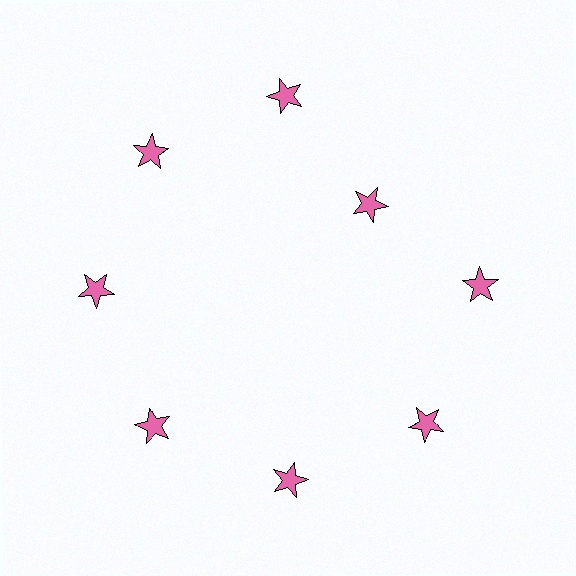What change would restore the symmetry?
The symmetry would be restored by moving it outward, back onto the ring so that all 8 stars sit at equal angles and equal distance from the center.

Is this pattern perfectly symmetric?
No. The 8 pink stars are arranged in a ring, but one element near the 2 o'clock position is pulled inward toward the center, breaking the 8-fold rotational symmetry.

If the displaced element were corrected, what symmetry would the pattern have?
It would have 8-fold rotational symmetry — the pattern would map onto itself every 45 degrees.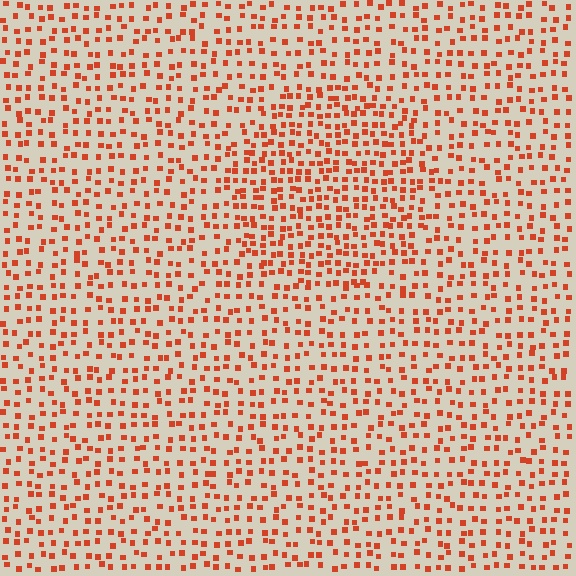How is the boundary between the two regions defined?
The boundary is defined by a change in element density (approximately 1.6x ratio). All elements are the same color, size, and shape.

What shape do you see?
I see a circle.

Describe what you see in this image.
The image contains small red elements arranged at two different densities. A circle-shaped region is visible where the elements are more densely packed than the surrounding area.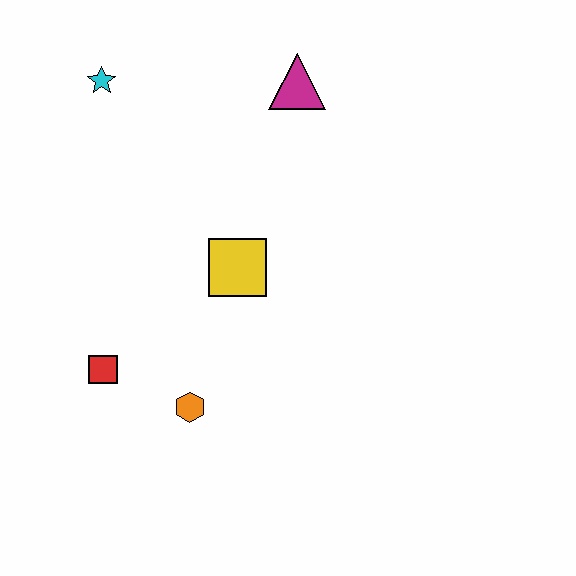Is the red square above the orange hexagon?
Yes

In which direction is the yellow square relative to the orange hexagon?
The yellow square is above the orange hexagon.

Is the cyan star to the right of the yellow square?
No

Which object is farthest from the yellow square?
The cyan star is farthest from the yellow square.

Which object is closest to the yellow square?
The orange hexagon is closest to the yellow square.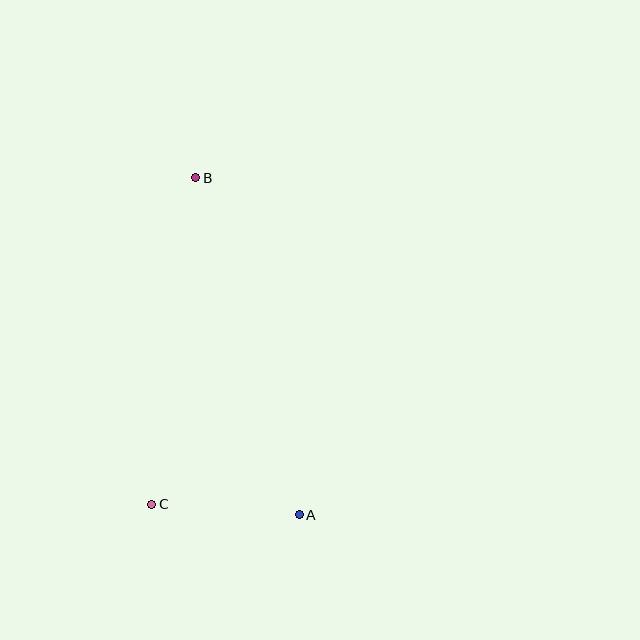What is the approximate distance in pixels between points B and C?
The distance between B and C is approximately 329 pixels.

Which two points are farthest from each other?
Points A and B are farthest from each other.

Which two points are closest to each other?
Points A and C are closest to each other.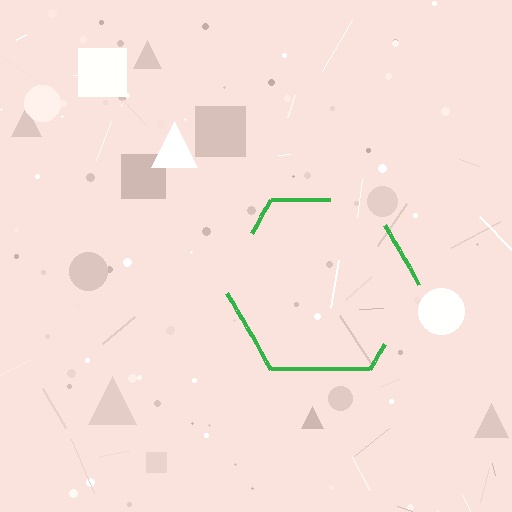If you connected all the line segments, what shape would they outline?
They would outline a hexagon.